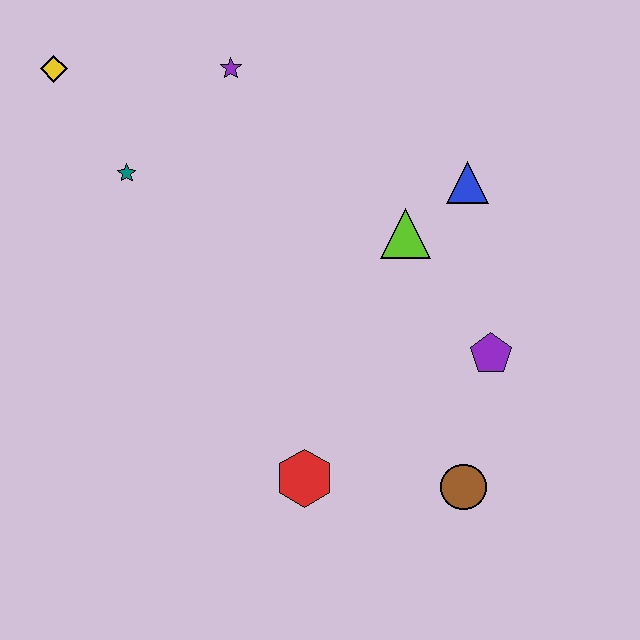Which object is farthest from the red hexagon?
The yellow diamond is farthest from the red hexagon.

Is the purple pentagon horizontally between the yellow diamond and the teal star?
No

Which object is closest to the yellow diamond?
The teal star is closest to the yellow diamond.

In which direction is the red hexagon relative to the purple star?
The red hexagon is below the purple star.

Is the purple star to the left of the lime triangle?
Yes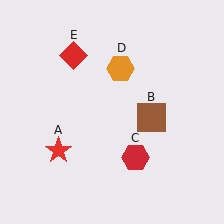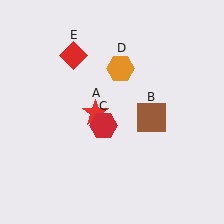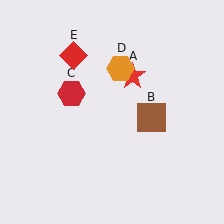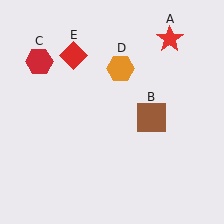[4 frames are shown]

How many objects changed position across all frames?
2 objects changed position: red star (object A), red hexagon (object C).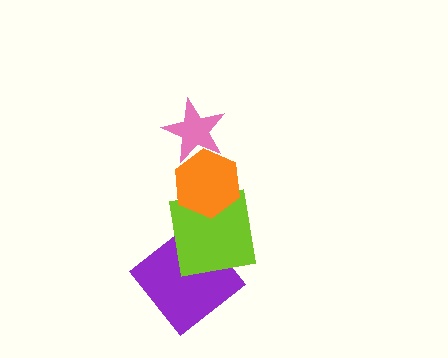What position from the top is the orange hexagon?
The orange hexagon is 2nd from the top.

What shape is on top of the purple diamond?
The lime square is on top of the purple diamond.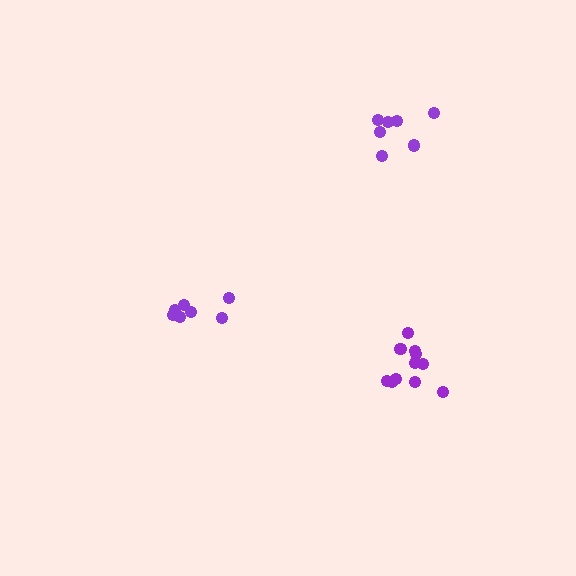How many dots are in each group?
Group 1: 7 dots, Group 2: 7 dots, Group 3: 11 dots (25 total).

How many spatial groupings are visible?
There are 3 spatial groupings.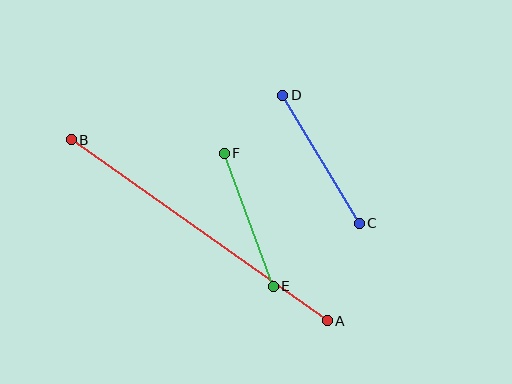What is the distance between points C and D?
The distance is approximately 149 pixels.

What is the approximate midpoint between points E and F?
The midpoint is at approximately (249, 220) pixels.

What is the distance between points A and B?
The distance is approximately 314 pixels.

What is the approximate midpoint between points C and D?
The midpoint is at approximately (321, 159) pixels.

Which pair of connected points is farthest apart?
Points A and B are farthest apart.